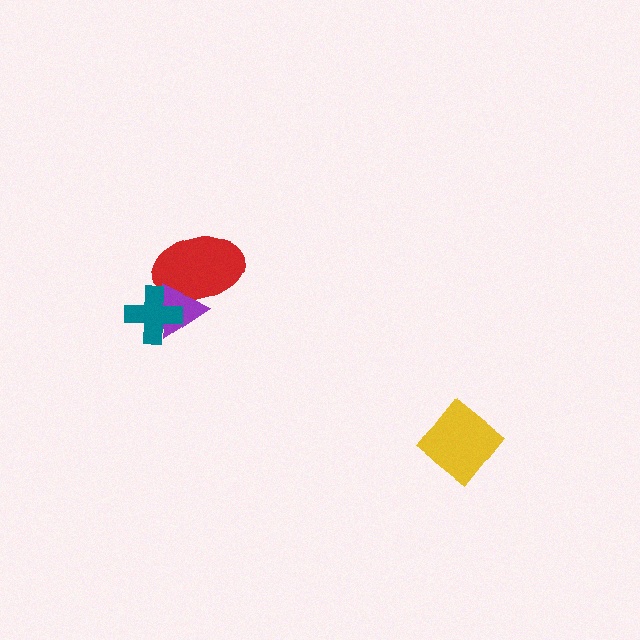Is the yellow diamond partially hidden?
No, no other shape covers it.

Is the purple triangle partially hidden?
Yes, it is partially covered by another shape.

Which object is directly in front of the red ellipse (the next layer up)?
The purple triangle is directly in front of the red ellipse.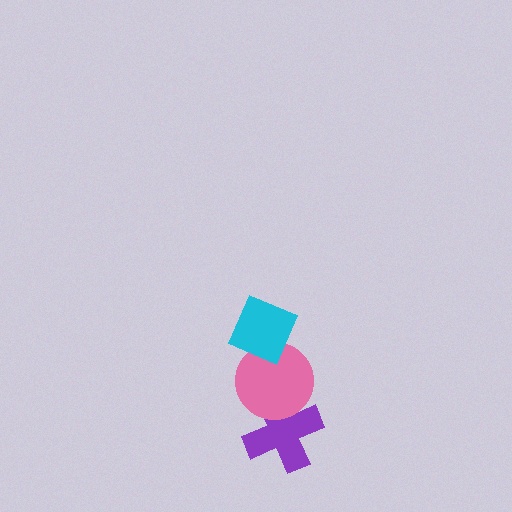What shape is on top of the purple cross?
The pink circle is on top of the purple cross.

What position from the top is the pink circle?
The pink circle is 2nd from the top.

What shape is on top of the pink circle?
The cyan diamond is on top of the pink circle.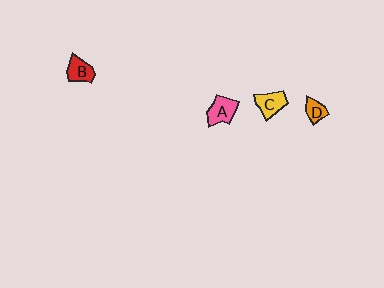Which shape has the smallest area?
Shape D (orange).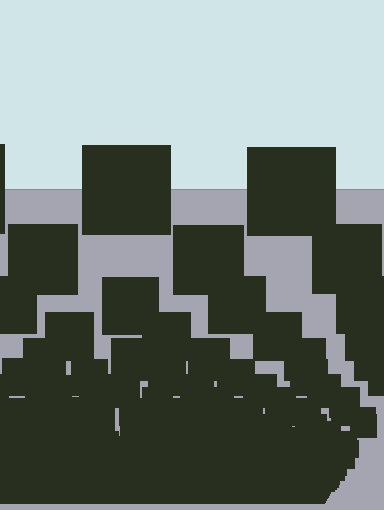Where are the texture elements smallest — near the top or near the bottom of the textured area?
Near the bottom.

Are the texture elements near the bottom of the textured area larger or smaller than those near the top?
Smaller. The gradient is inverted — elements near the bottom are smaller and denser.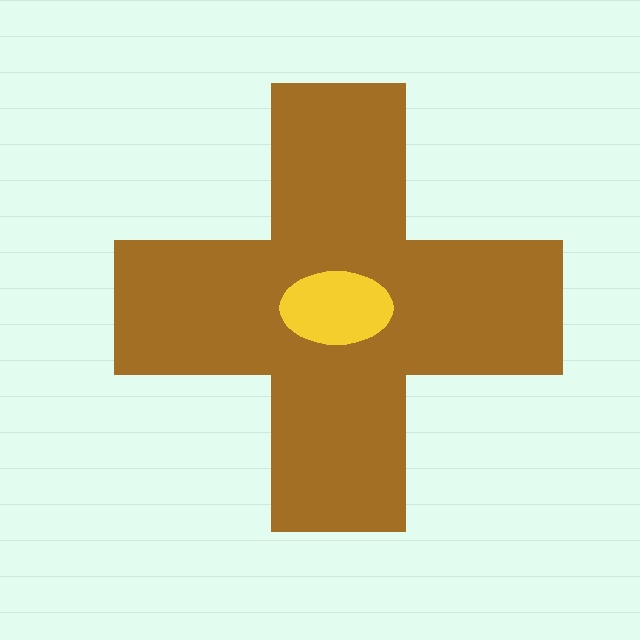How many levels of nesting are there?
2.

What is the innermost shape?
The yellow ellipse.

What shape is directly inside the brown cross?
The yellow ellipse.